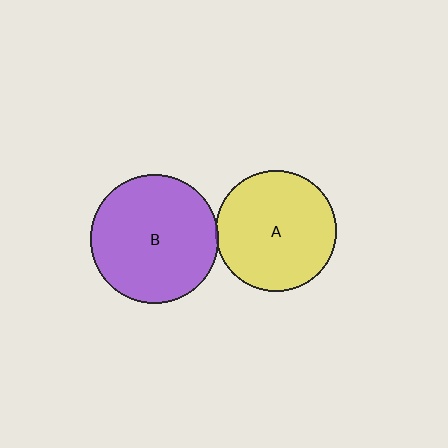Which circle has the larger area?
Circle B (purple).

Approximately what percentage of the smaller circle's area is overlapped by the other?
Approximately 5%.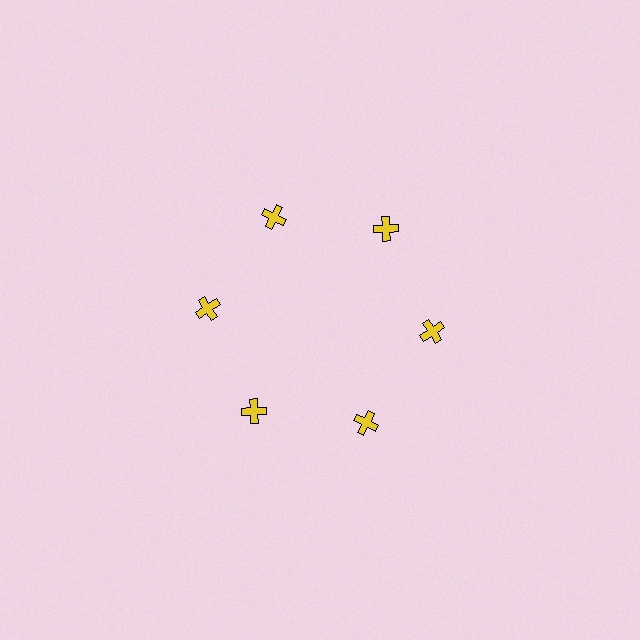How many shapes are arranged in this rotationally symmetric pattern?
There are 6 shapes, arranged in 6 groups of 1.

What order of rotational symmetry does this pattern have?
This pattern has 6-fold rotational symmetry.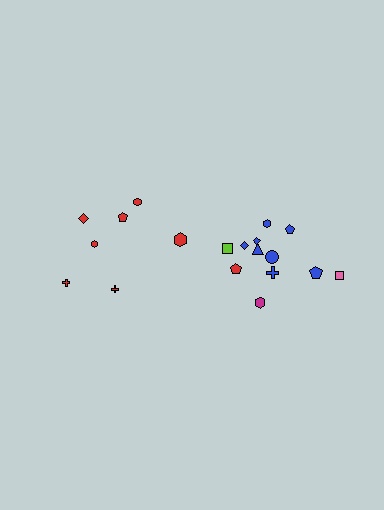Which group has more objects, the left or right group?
The right group.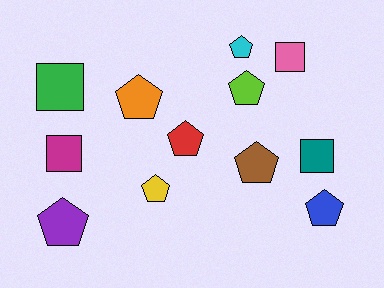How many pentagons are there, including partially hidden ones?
There are 8 pentagons.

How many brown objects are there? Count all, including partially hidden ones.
There is 1 brown object.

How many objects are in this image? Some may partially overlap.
There are 12 objects.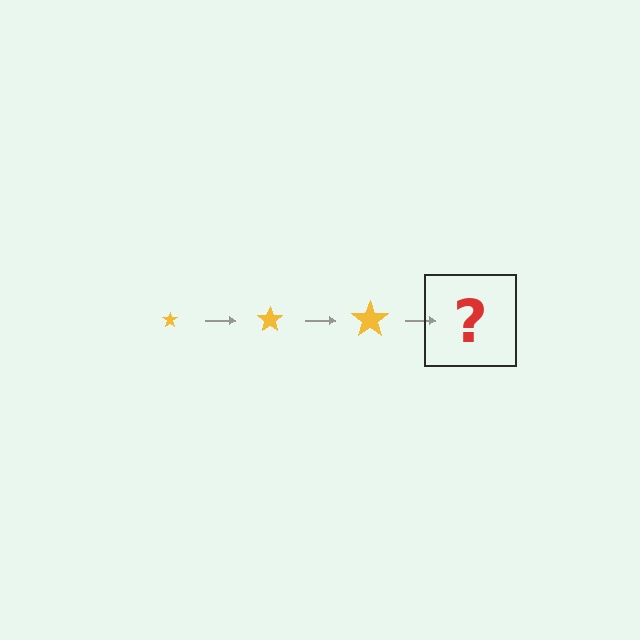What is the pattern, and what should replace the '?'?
The pattern is that the star gets progressively larger each step. The '?' should be a yellow star, larger than the previous one.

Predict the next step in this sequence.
The next step is a yellow star, larger than the previous one.